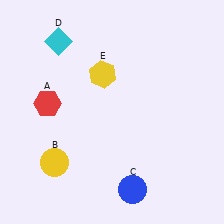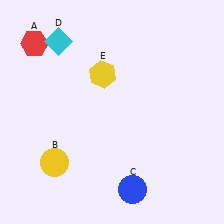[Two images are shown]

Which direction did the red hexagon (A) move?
The red hexagon (A) moved up.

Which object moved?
The red hexagon (A) moved up.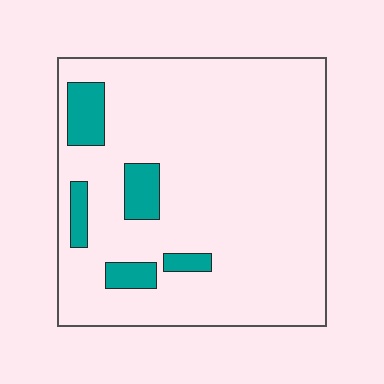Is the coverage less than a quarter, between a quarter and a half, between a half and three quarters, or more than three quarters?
Less than a quarter.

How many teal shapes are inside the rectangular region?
5.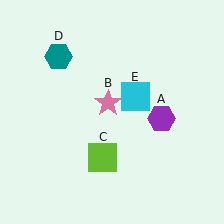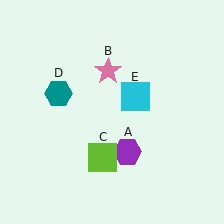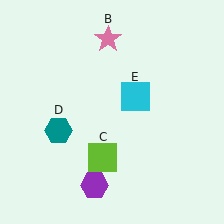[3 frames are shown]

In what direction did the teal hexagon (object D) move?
The teal hexagon (object D) moved down.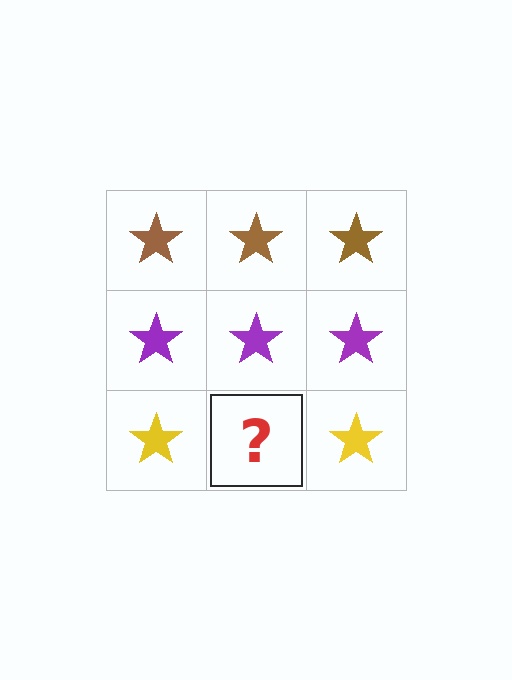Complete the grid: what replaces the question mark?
The question mark should be replaced with a yellow star.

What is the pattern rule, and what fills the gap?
The rule is that each row has a consistent color. The gap should be filled with a yellow star.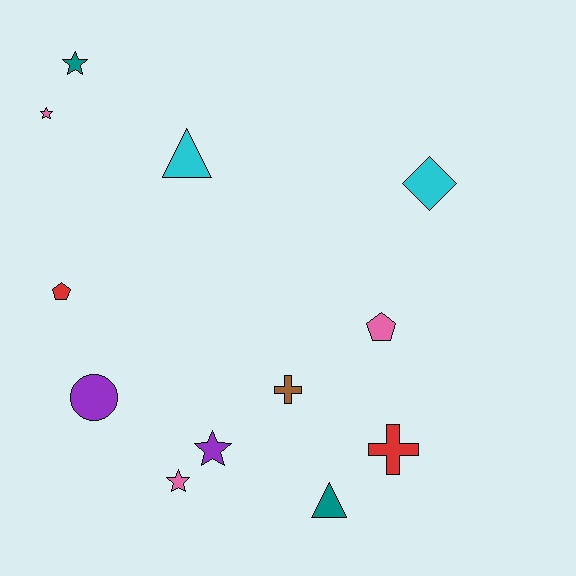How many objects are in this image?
There are 12 objects.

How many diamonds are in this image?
There is 1 diamond.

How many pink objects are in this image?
There are 3 pink objects.